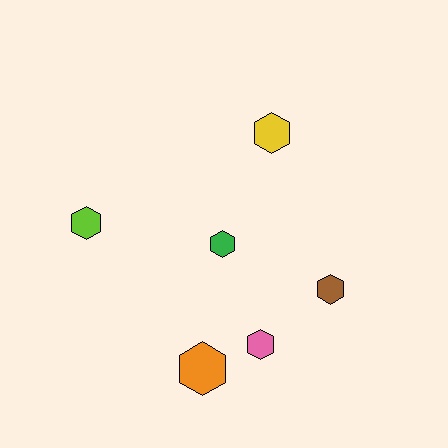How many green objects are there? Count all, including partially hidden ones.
There is 1 green object.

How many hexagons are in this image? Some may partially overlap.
There are 6 hexagons.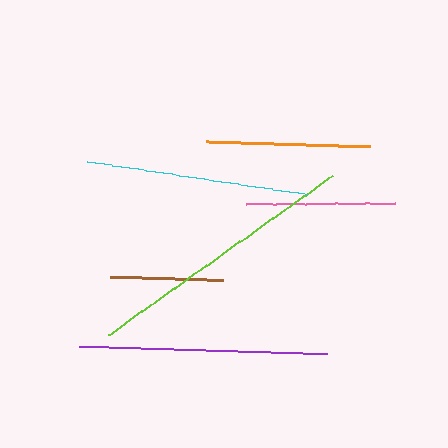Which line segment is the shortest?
The brown line is the shortest at approximately 113 pixels.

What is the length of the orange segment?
The orange segment is approximately 165 pixels long.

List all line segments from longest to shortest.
From longest to shortest: lime, purple, cyan, orange, pink, brown.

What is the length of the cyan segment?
The cyan segment is approximately 221 pixels long.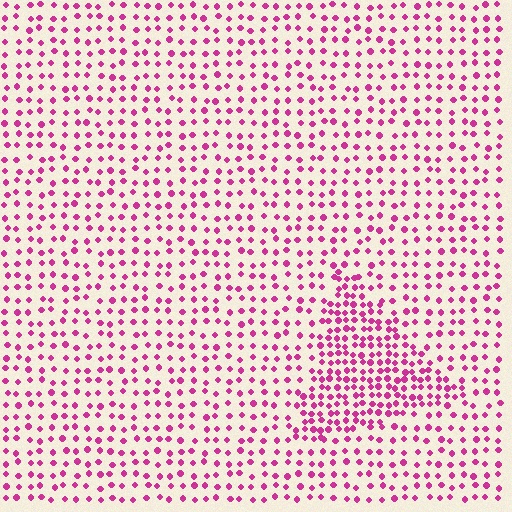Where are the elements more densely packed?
The elements are more densely packed inside the triangle boundary.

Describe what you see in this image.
The image contains small magenta elements arranged at two different densities. A triangle-shaped region is visible where the elements are more densely packed than the surrounding area.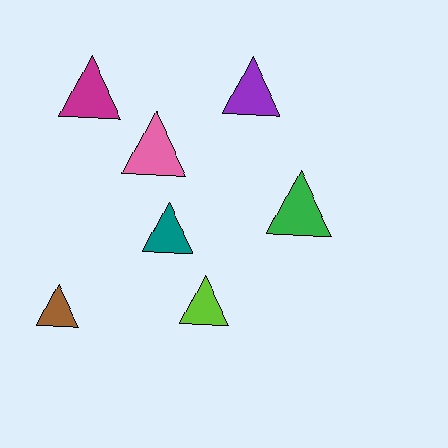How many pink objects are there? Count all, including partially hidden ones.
There is 1 pink object.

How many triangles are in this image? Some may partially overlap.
There are 7 triangles.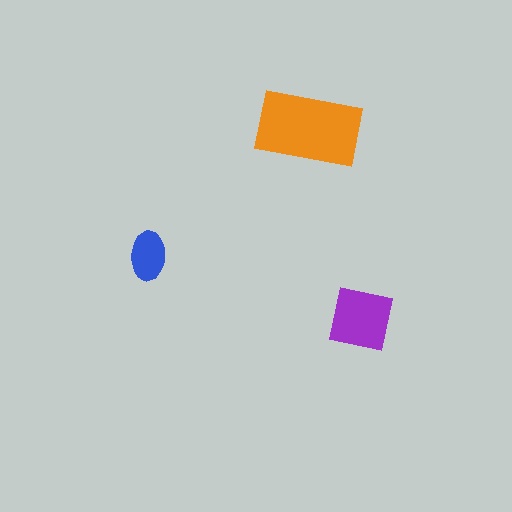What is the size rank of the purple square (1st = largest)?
2nd.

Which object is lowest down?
The purple square is bottommost.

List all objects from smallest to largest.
The blue ellipse, the purple square, the orange rectangle.